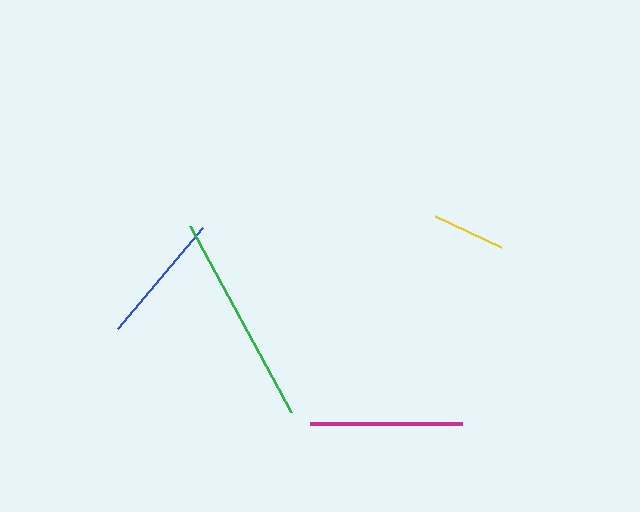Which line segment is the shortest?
The yellow line is the shortest at approximately 73 pixels.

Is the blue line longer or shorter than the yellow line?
The blue line is longer than the yellow line.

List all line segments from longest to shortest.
From longest to shortest: green, magenta, blue, yellow.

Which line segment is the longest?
The green line is the longest at approximately 212 pixels.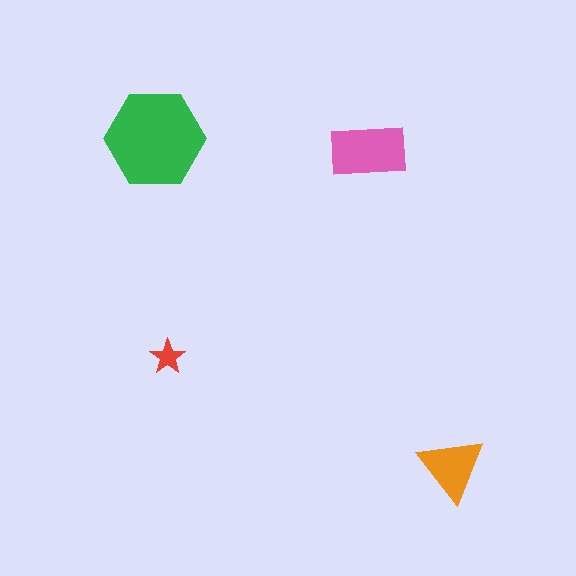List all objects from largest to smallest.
The green hexagon, the pink rectangle, the orange triangle, the red star.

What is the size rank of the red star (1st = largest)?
4th.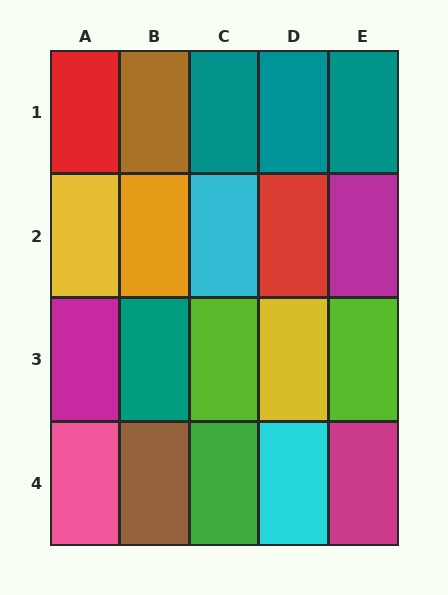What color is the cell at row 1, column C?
Teal.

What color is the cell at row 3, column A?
Magenta.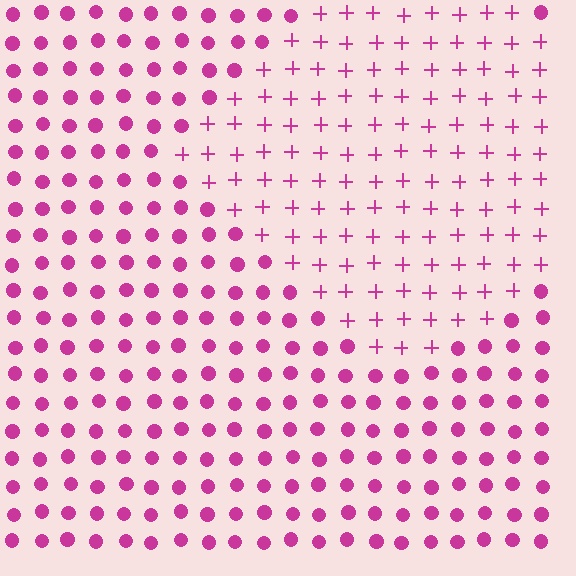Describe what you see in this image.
The image is filled with small magenta elements arranged in a uniform grid. A diamond-shaped region contains plus signs, while the surrounding area contains circles. The boundary is defined purely by the change in element shape.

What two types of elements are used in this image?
The image uses plus signs inside the diamond region and circles outside it.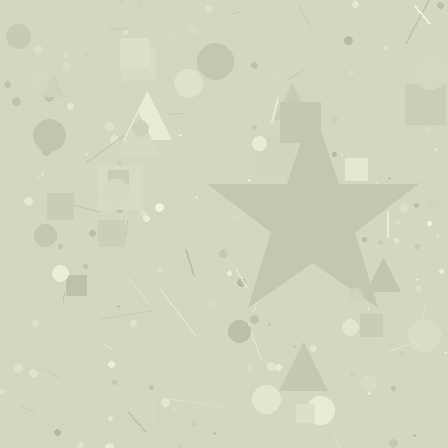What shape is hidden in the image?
A star is hidden in the image.